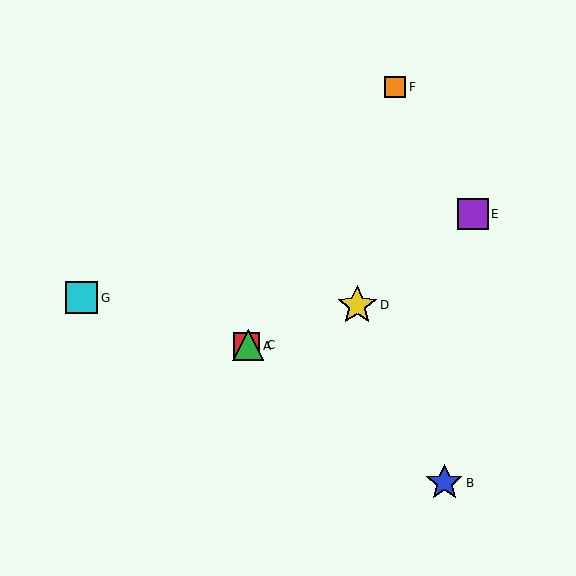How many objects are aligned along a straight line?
3 objects (A, C, D) are aligned along a straight line.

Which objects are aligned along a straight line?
Objects A, C, D are aligned along a straight line.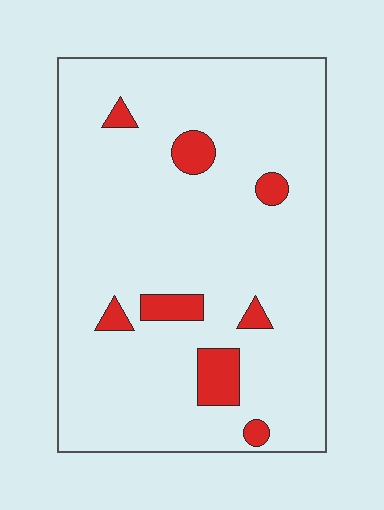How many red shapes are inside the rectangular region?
8.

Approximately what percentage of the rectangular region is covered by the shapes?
Approximately 10%.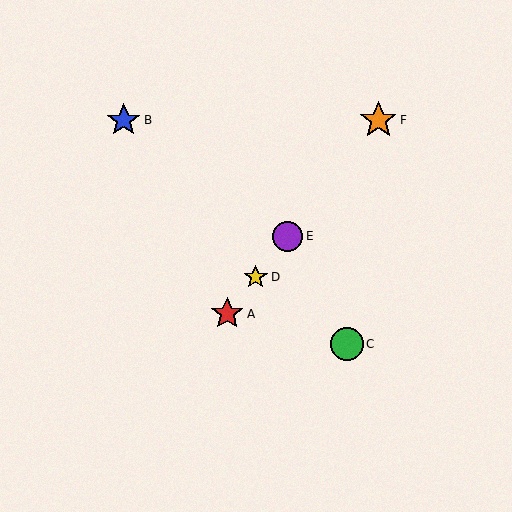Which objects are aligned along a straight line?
Objects A, D, E, F are aligned along a straight line.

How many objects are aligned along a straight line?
4 objects (A, D, E, F) are aligned along a straight line.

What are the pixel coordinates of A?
Object A is at (227, 314).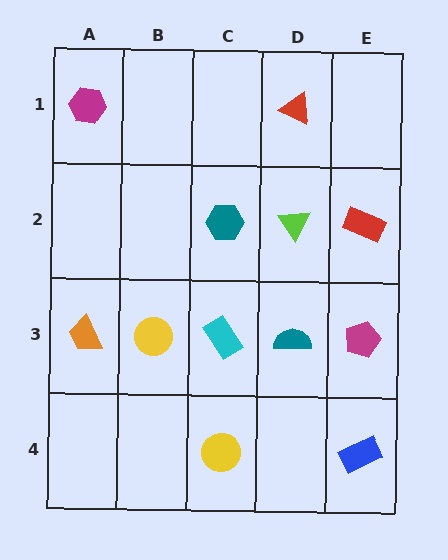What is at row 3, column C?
A cyan rectangle.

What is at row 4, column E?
A blue rectangle.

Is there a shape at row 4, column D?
No, that cell is empty.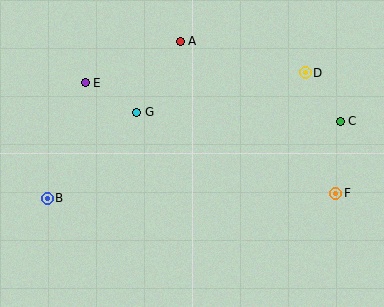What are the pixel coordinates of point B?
Point B is at (47, 198).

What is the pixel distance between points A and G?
The distance between A and G is 83 pixels.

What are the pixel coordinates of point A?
Point A is at (180, 41).